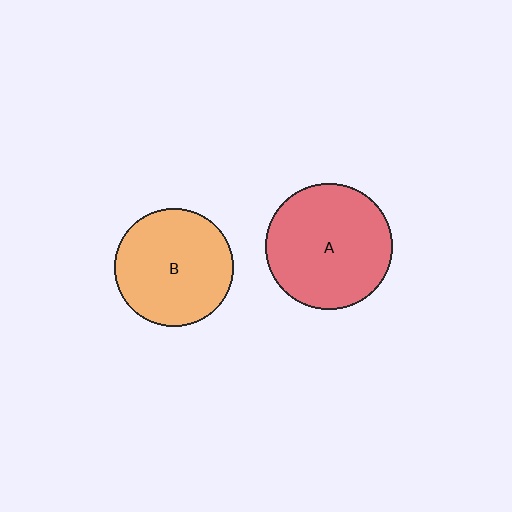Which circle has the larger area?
Circle A (red).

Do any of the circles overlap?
No, none of the circles overlap.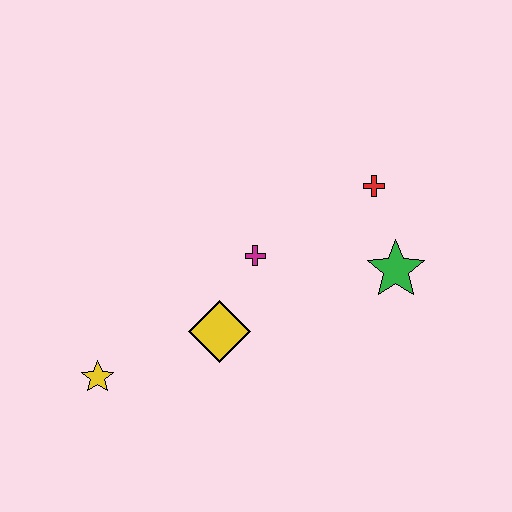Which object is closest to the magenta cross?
The yellow diamond is closest to the magenta cross.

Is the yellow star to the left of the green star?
Yes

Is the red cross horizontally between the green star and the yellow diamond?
Yes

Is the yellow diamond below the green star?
Yes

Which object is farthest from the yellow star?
The red cross is farthest from the yellow star.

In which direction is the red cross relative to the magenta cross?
The red cross is to the right of the magenta cross.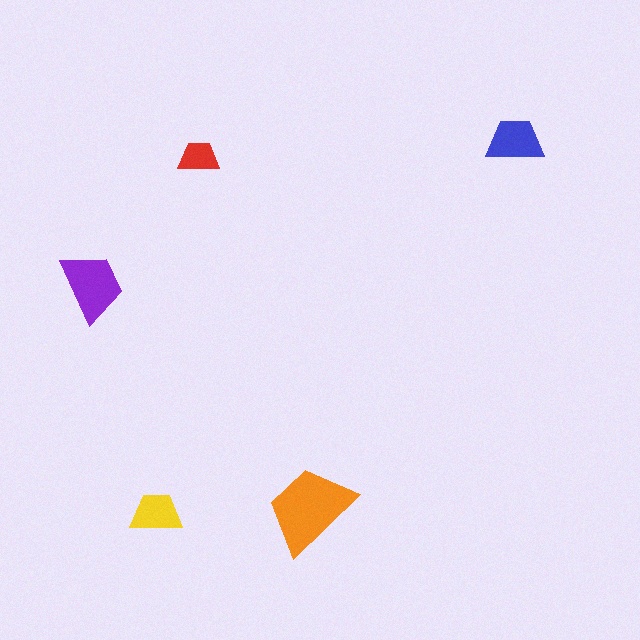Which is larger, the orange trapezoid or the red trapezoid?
The orange one.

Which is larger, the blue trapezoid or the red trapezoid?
The blue one.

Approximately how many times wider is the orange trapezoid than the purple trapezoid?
About 1.5 times wider.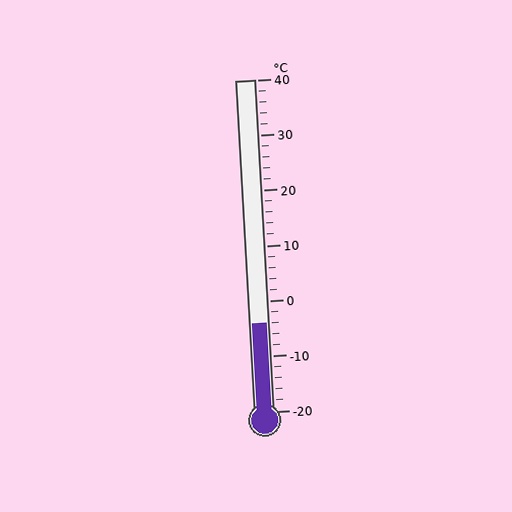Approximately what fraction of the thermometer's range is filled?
The thermometer is filled to approximately 25% of its range.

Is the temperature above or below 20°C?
The temperature is below 20°C.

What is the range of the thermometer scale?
The thermometer scale ranges from -20°C to 40°C.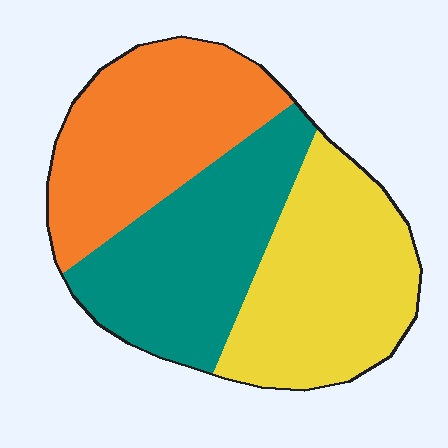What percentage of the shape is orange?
Orange takes up about one third (1/3) of the shape.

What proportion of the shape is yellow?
Yellow takes up between a quarter and a half of the shape.